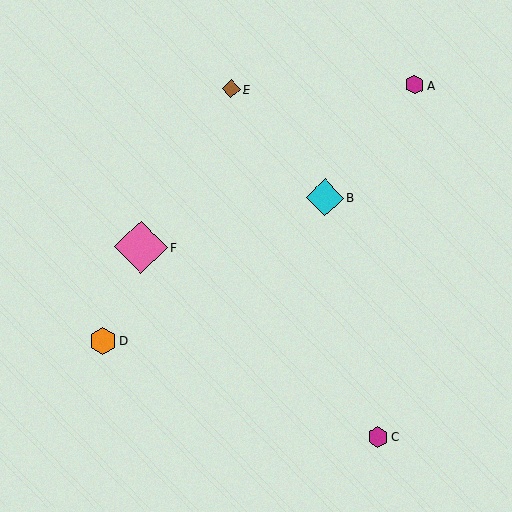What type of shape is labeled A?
Shape A is a magenta hexagon.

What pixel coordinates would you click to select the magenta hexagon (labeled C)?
Click at (378, 437) to select the magenta hexagon C.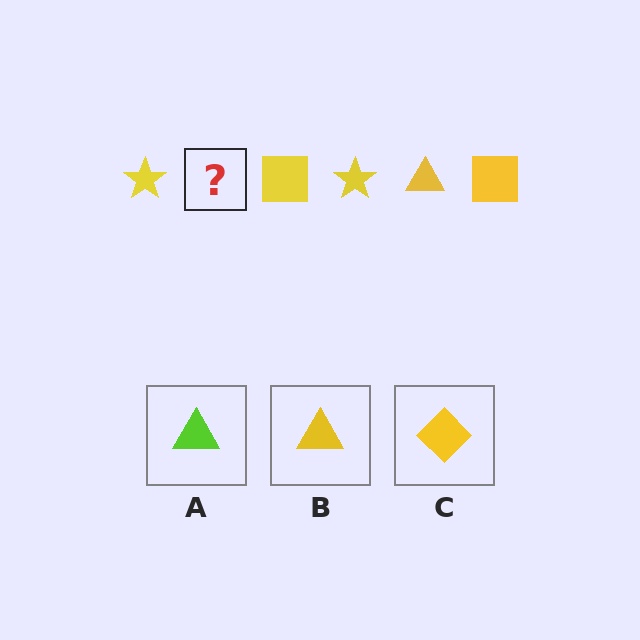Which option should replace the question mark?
Option B.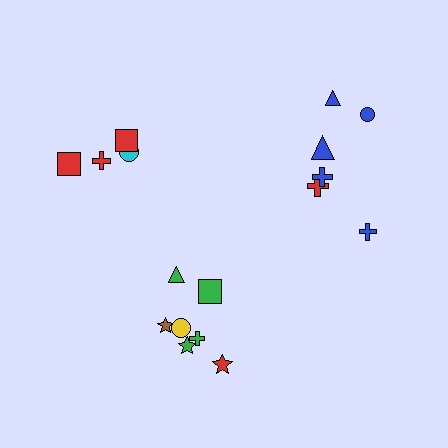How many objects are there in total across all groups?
There are 17 objects.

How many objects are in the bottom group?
There are 7 objects.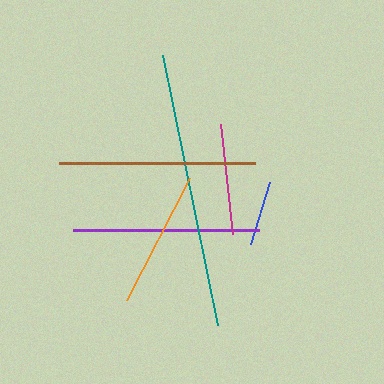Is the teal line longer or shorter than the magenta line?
The teal line is longer than the magenta line.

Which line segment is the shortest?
The blue line is the shortest at approximately 64 pixels.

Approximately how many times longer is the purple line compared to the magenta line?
The purple line is approximately 1.7 times the length of the magenta line.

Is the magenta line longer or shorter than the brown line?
The brown line is longer than the magenta line.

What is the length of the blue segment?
The blue segment is approximately 64 pixels long.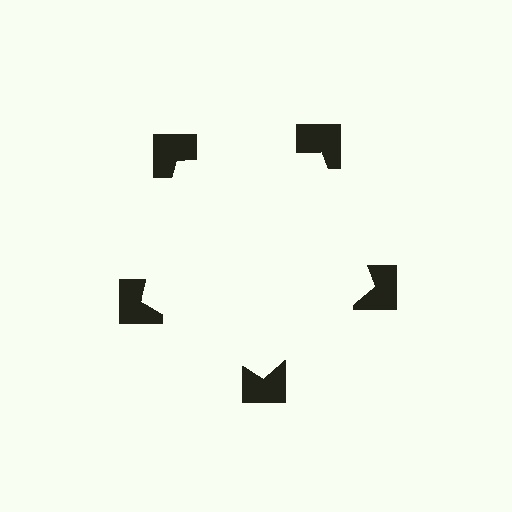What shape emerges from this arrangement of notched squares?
An illusory pentagon — its edges are inferred from the aligned wedge cuts in the notched squares, not physically drawn.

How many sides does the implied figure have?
5 sides.